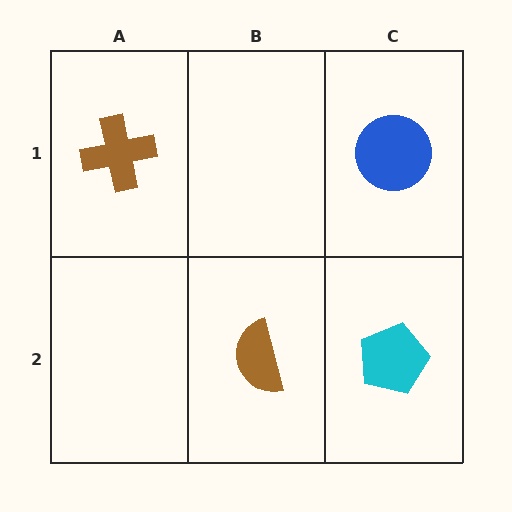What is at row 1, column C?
A blue circle.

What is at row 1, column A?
A brown cross.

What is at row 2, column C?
A cyan pentagon.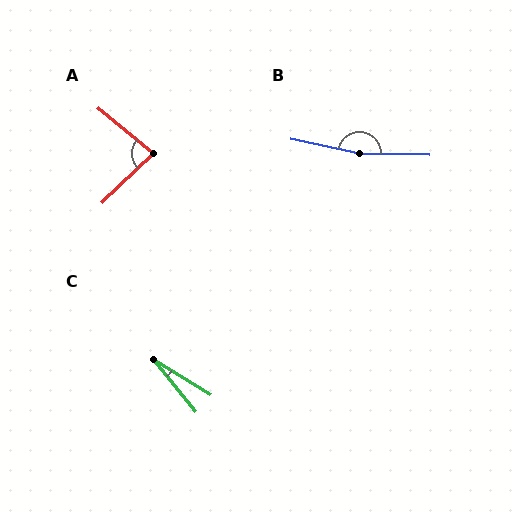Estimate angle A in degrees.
Approximately 83 degrees.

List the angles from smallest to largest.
C (20°), A (83°), B (169°).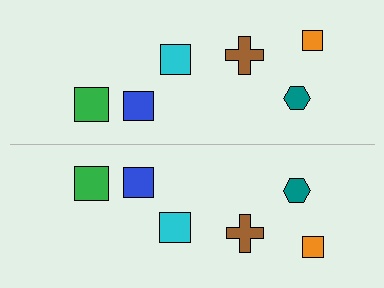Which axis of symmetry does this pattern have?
The pattern has a horizontal axis of symmetry running through the center of the image.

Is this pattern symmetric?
Yes, this pattern has bilateral (reflection) symmetry.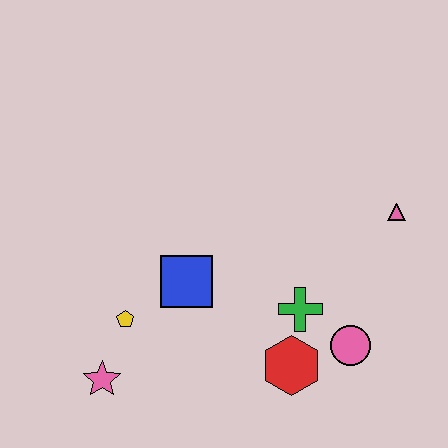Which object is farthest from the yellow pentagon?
The pink triangle is farthest from the yellow pentagon.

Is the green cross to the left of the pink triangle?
Yes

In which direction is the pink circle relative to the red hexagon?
The pink circle is to the right of the red hexagon.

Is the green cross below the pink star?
No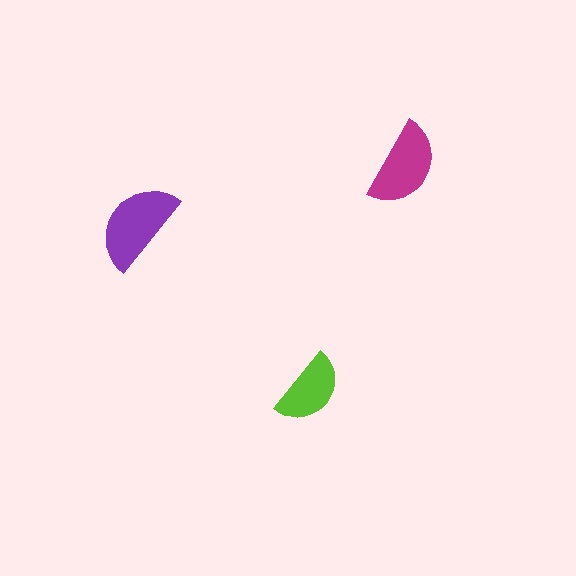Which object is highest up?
The magenta semicircle is topmost.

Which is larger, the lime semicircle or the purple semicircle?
The purple one.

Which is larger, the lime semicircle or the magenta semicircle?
The magenta one.